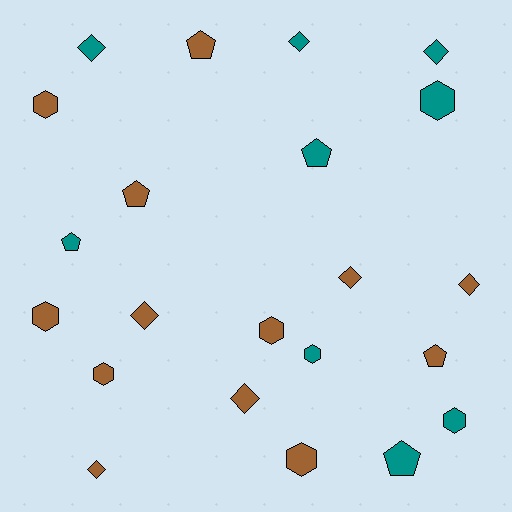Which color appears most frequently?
Brown, with 13 objects.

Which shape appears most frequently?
Diamond, with 8 objects.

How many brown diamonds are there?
There are 5 brown diamonds.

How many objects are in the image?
There are 22 objects.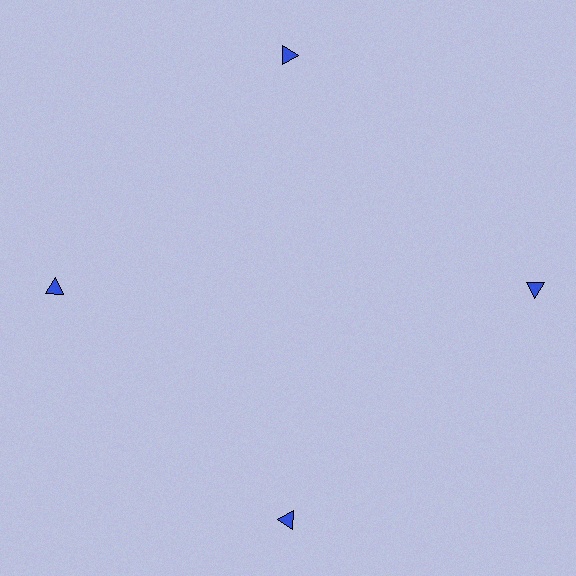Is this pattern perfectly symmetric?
No. The 4 blue triangles are arranged in a ring, but one element near the 3 o'clock position is pushed outward from the center, breaking the 4-fold rotational symmetry.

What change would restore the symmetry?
The symmetry would be restored by moving it inward, back onto the ring so that all 4 triangles sit at equal angles and equal distance from the center.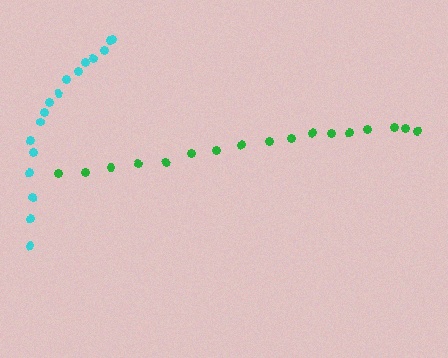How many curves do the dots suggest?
There are 2 distinct paths.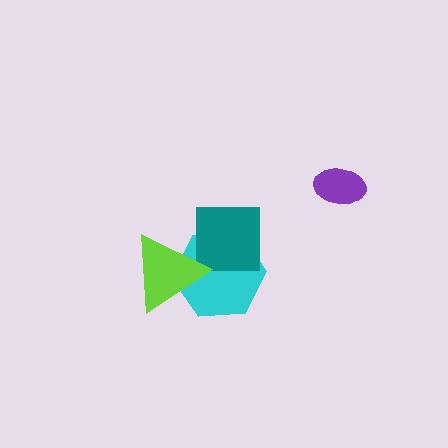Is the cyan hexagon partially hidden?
Yes, it is partially covered by another shape.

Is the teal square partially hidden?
Yes, it is partially covered by another shape.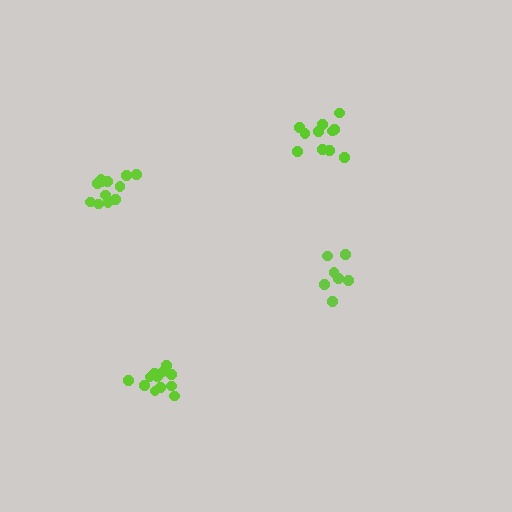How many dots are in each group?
Group 1: 12 dots, Group 2: 11 dots, Group 3: 12 dots, Group 4: 7 dots (42 total).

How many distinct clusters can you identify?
There are 4 distinct clusters.